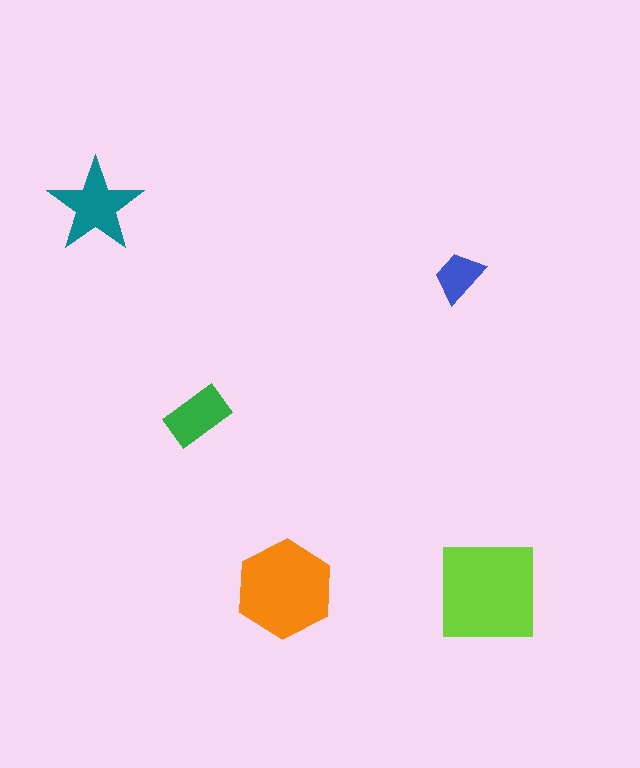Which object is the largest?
The lime square.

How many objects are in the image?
There are 5 objects in the image.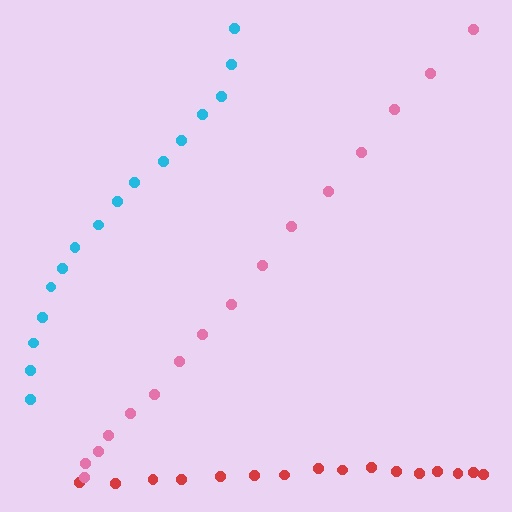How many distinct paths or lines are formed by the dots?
There are 3 distinct paths.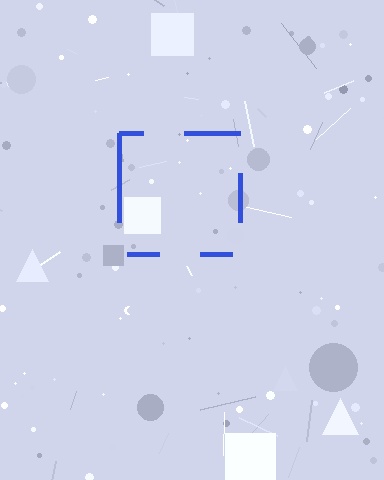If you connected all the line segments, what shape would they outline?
They would outline a square.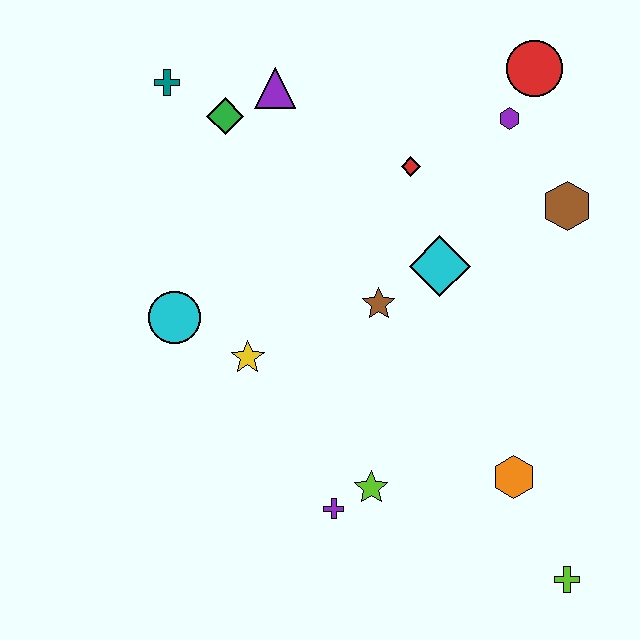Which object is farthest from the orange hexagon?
The teal cross is farthest from the orange hexagon.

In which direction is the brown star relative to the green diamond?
The brown star is below the green diamond.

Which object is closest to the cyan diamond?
The brown star is closest to the cyan diamond.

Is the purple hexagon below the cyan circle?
No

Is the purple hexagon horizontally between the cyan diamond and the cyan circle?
No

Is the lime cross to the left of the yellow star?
No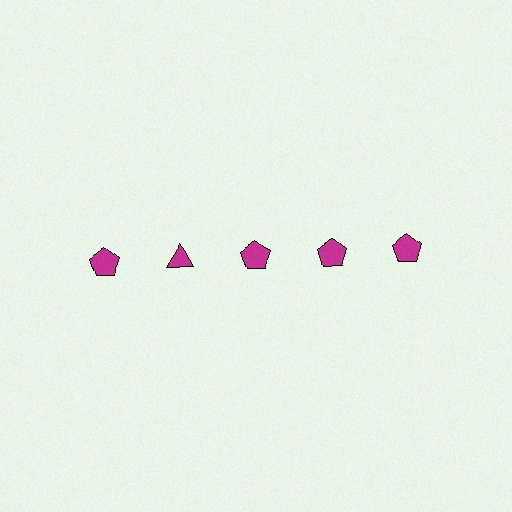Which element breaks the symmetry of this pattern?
The magenta triangle in the top row, second from left column breaks the symmetry. All other shapes are magenta pentagons.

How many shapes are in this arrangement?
There are 5 shapes arranged in a grid pattern.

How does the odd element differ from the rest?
It has a different shape: triangle instead of pentagon.